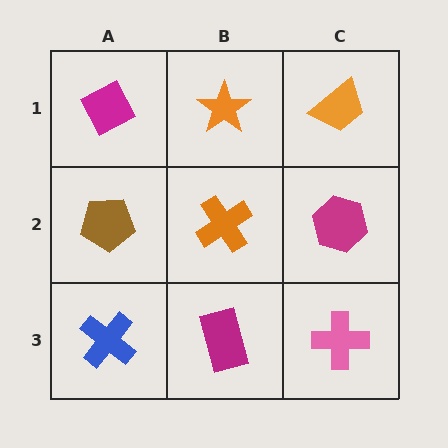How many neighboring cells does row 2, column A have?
3.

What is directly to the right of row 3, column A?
A magenta rectangle.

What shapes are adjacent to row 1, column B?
An orange cross (row 2, column B), a magenta diamond (row 1, column A), an orange trapezoid (row 1, column C).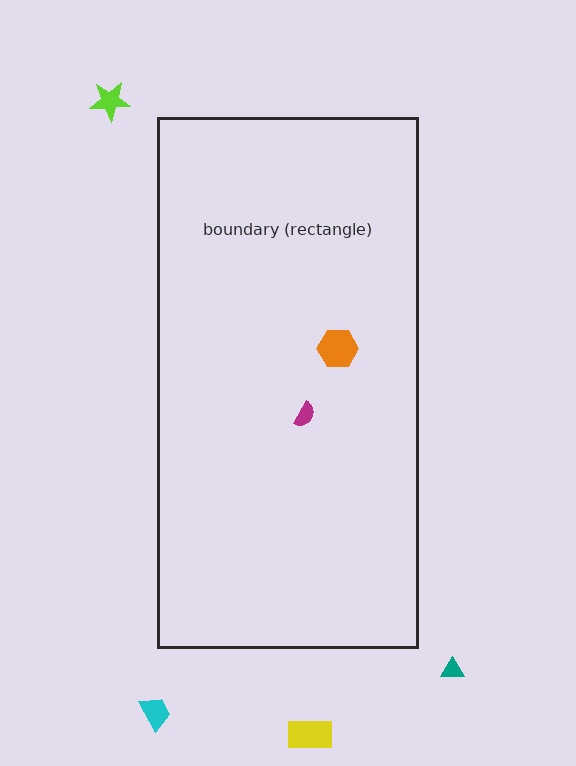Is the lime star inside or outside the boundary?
Outside.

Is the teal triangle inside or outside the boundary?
Outside.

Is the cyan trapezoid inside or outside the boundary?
Outside.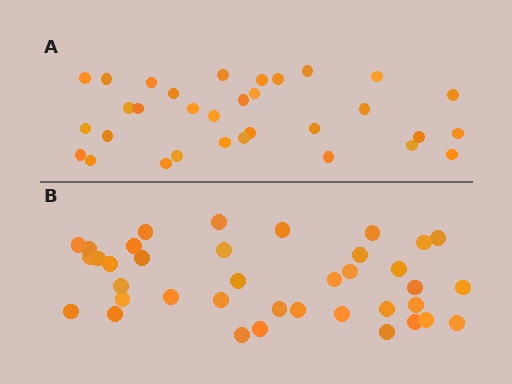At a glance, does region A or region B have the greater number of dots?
Region B (the bottom region) has more dots.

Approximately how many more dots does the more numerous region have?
Region B has about 6 more dots than region A.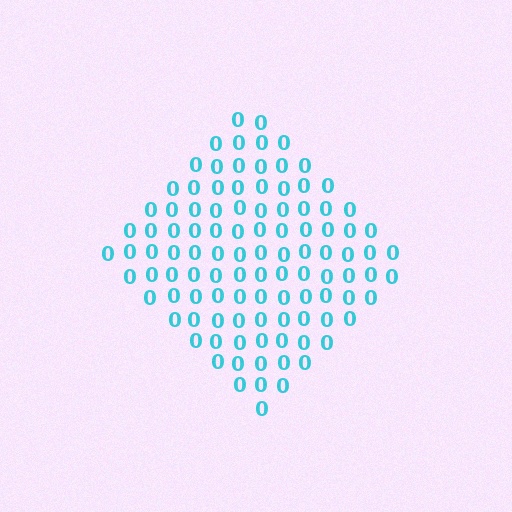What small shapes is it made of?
It is made of small digit 0's.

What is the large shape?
The large shape is a diamond.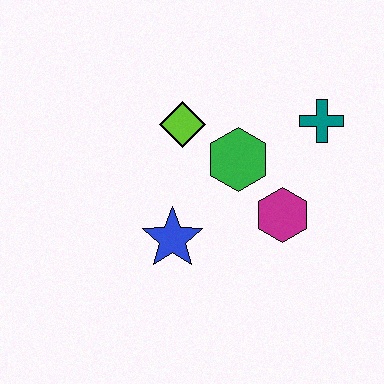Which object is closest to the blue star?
The green hexagon is closest to the blue star.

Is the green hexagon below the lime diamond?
Yes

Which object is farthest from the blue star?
The teal cross is farthest from the blue star.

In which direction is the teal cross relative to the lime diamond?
The teal cross is to the right of the lime diamond.